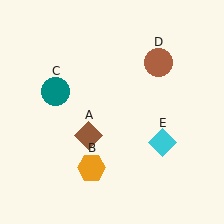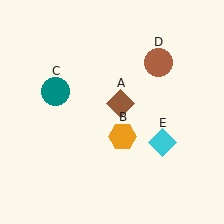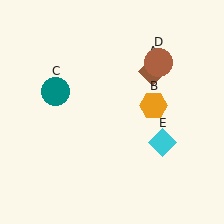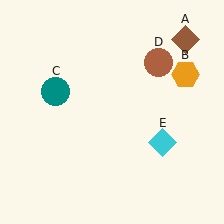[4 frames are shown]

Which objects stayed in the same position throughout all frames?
Teal circle (object C) and brown circle (object D) and cyan diamond (object E) remained stationary.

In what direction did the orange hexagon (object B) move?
The orange hexagon (object B) moved up and to the right.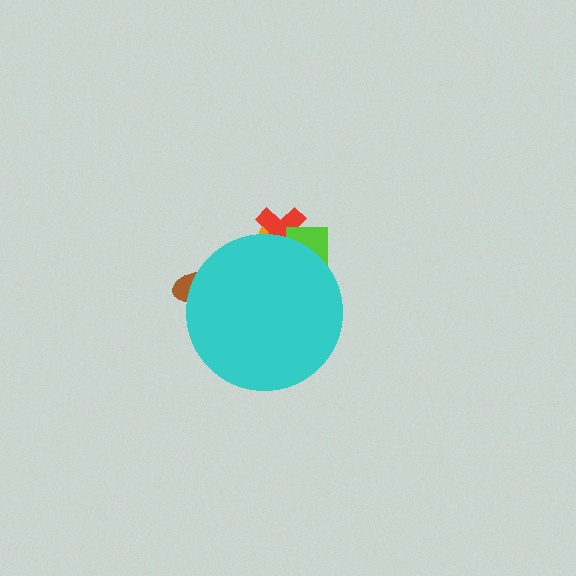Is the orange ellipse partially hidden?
Yes, the orange ellipse is partially hidden behind the cyan circle.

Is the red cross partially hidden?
Yes, the red cross is partially hidden behind the cyan circle.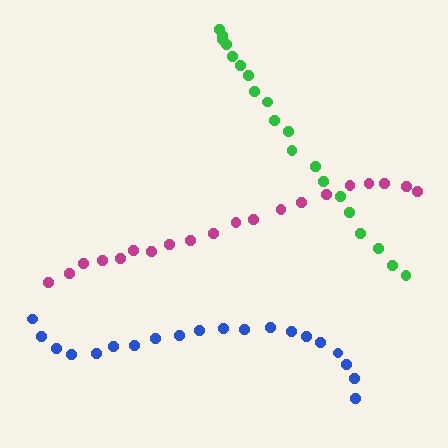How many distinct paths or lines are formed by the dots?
There are 3 distinct paths.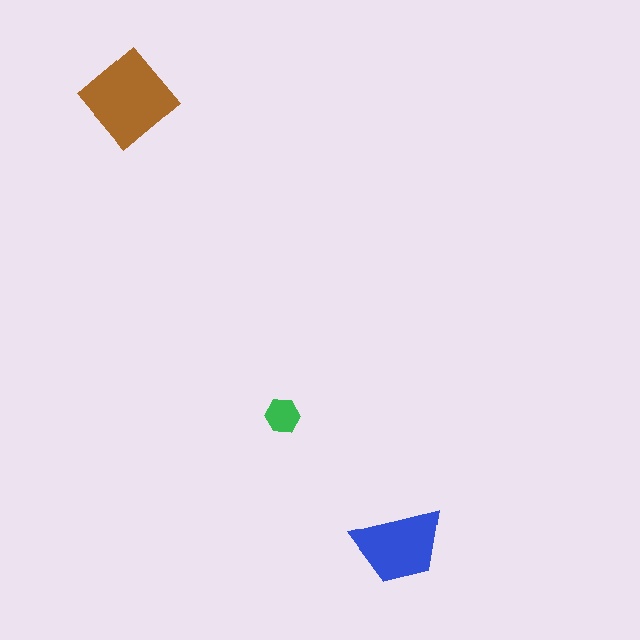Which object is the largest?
The brown diamond.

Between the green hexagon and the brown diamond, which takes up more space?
The brown diamond.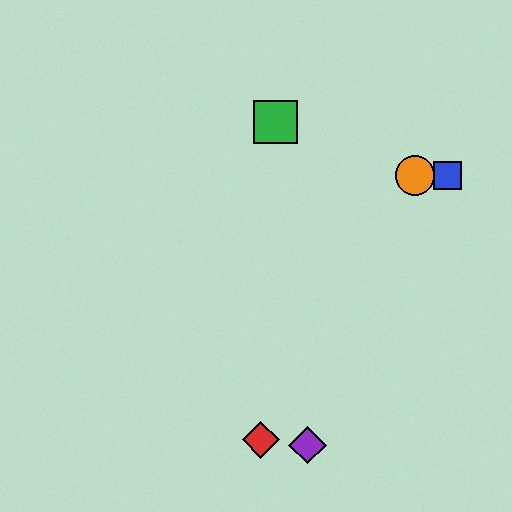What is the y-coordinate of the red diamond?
The red diamond is at y≈440.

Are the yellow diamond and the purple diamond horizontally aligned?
No, the yellow diamond is at y≈176 and the purple diamond is at y≈445.